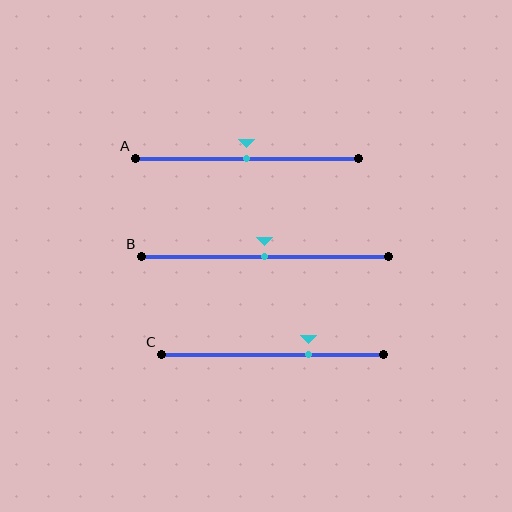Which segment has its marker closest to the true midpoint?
Segment A has its marker closest to the true midpoint.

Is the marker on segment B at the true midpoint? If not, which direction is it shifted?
Yes, the marker on segment B is at the true midpoint.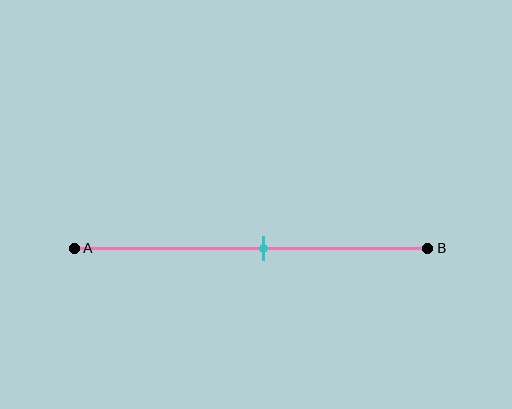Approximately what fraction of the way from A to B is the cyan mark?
The cyan mark is approximately 55% of the way from A to B.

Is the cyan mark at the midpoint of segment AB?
No, the mark is at about 55% from A, not at the 50% midpoint.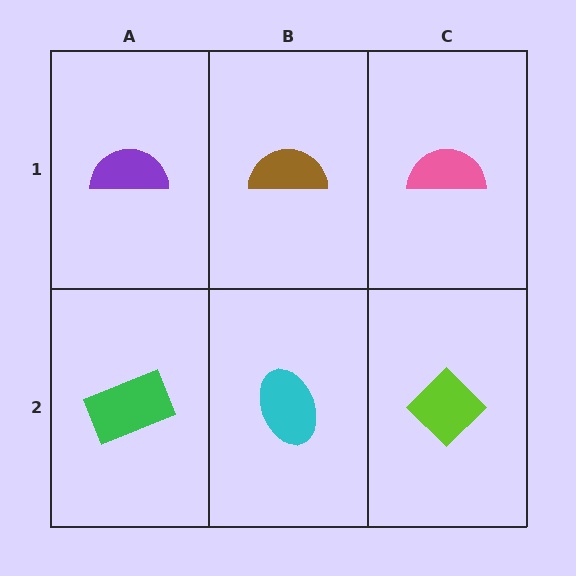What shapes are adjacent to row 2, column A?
A purple semicircle (row 1, column A), a cyan ellipse (row 2, column B).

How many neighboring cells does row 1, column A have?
2.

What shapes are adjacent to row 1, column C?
A lime diamond (row 2, column C), a brown semicircle (row 1, column B).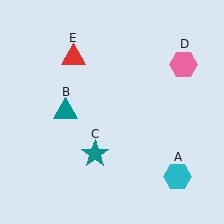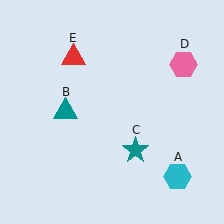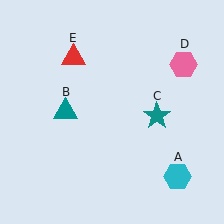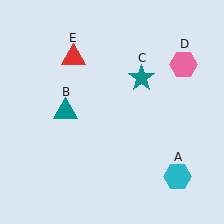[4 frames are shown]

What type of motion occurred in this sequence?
The teal star (object C) rotated counterclockwise around the center of the scene.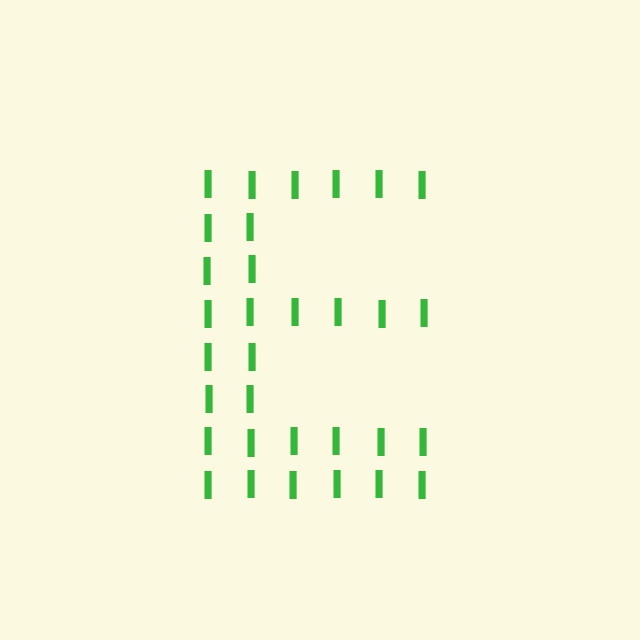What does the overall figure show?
The overall figure shows the letter E.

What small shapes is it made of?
It is made of small letter I's.